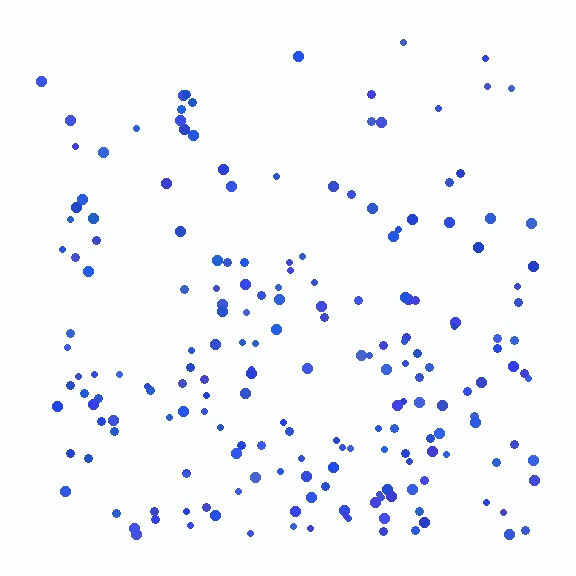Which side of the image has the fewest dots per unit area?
The top.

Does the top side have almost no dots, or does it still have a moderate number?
Still a moderate number, just noticeably fewer than the bottom.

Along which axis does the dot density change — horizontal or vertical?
Vertical.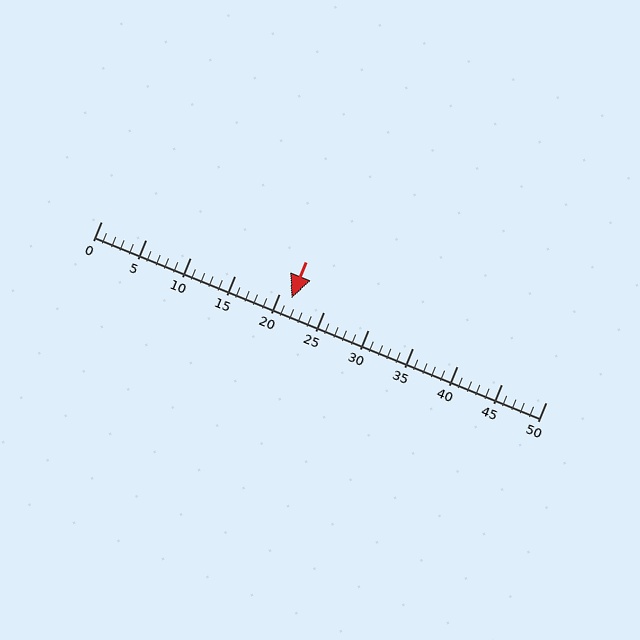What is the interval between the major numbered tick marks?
The major tick marks are spaced 5 units apart.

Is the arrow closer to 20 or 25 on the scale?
The arrow is closer to 20.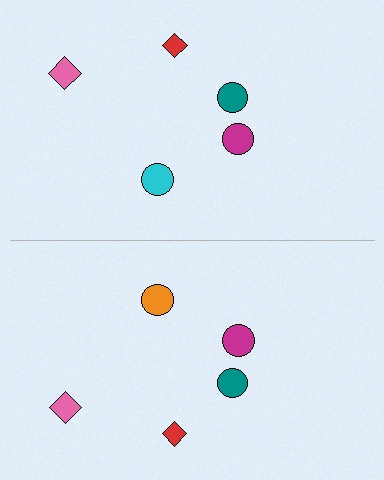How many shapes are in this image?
There are 10 shapes in this image.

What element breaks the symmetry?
The orange circle on the bottom side breaks the symmetry — its mirror counterpart is cyan.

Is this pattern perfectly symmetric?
No, the pattern is not perfectly symmetric. The orange circle on the bottom side breaks the symmetry — its mirror counterpart is cyan.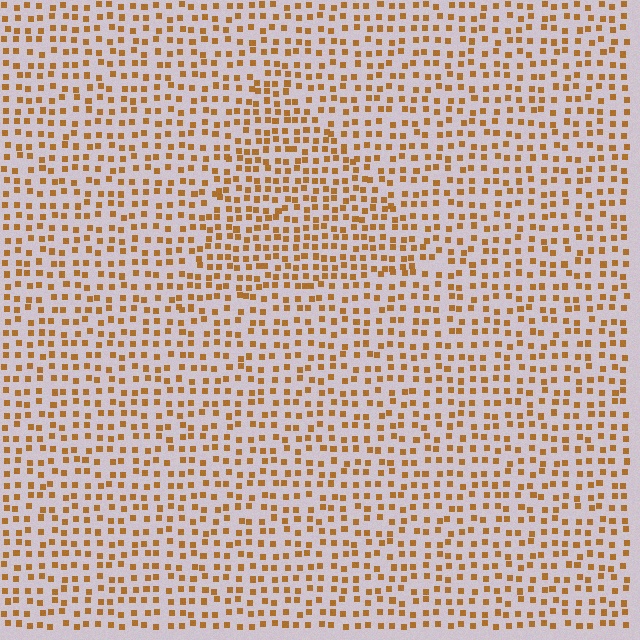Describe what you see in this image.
The image contains small brown elements arranged at two different densities. A triangle-shaped region is visible where the elements are more densely packed than the surrounding area.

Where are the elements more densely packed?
The elements are more densely packed inside the triangle boundary.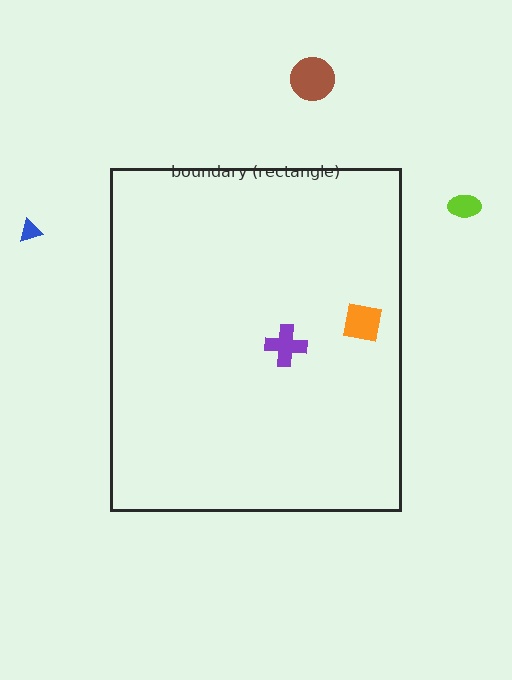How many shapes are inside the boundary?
2 inside, 3 outside.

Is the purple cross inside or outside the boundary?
Inside.